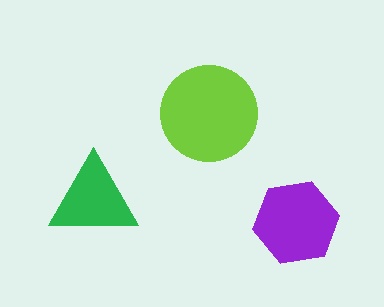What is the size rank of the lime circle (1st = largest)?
1st.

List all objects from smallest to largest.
The green triangle, the purple hexagon, the lime circle.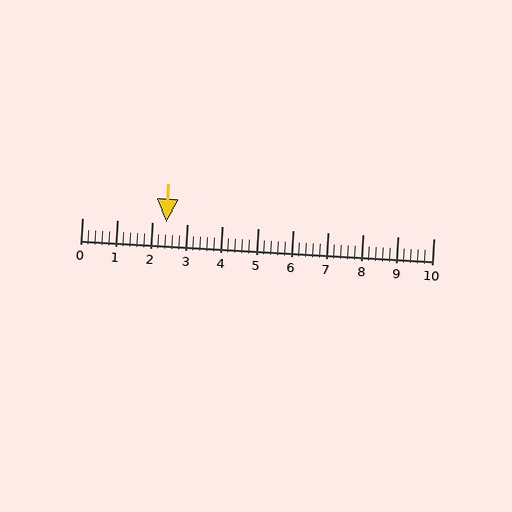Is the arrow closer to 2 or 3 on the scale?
The arrow is closer to 2.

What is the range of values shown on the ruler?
The ruler shows values from 0 to 10.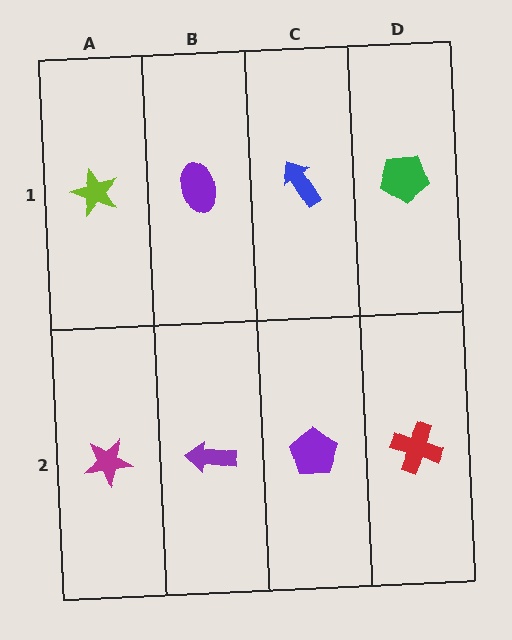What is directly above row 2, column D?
A green pentagon.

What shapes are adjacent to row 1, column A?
A magenta star (row 2, column A), a purple ellipse (row 1, column B).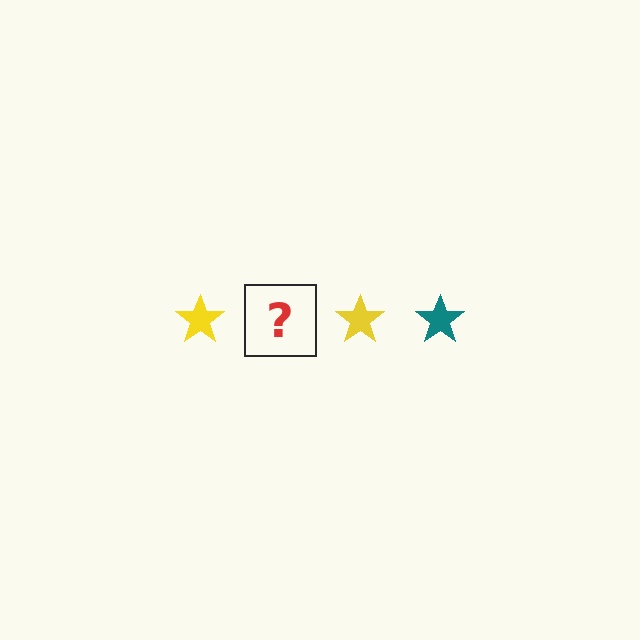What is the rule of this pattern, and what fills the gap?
The rule is that the pattern cycles through yellow, teal stars. The gap should be filled with a teal star.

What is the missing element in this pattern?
The missing element is a teal star.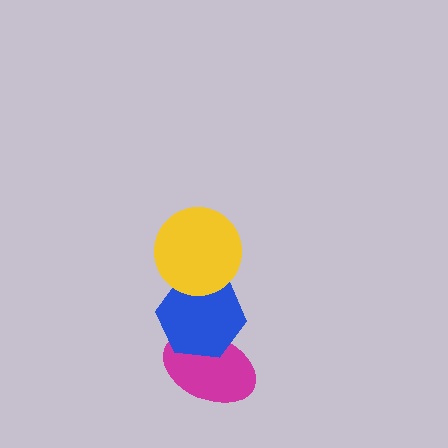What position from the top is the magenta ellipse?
The magenta ellipse is 3rd from the top.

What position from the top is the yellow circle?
The yellow circle is 1st from the top.